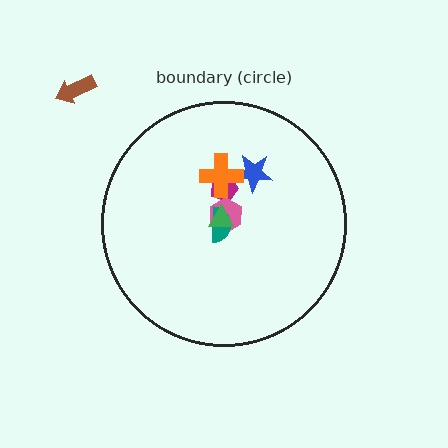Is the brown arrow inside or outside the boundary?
Outside.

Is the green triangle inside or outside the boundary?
Inside.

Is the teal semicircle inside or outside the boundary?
Inside.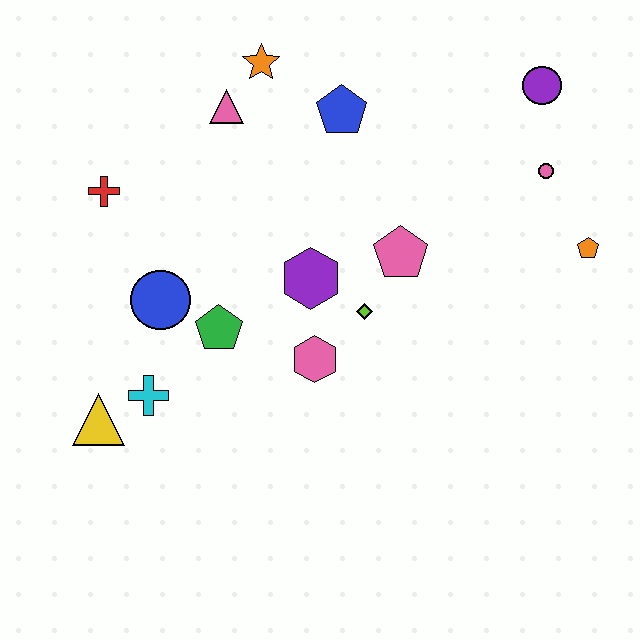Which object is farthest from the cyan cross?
The purple circle is farthest from the cyan cross.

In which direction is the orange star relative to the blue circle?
The orange star is above the blue circle.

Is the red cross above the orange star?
No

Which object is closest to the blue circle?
The green pentagon is closest to the blue circle.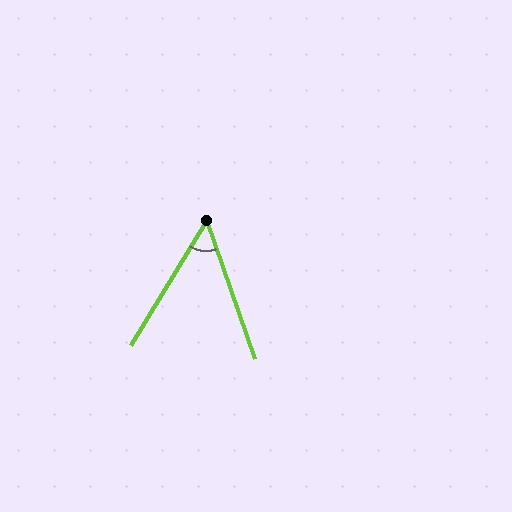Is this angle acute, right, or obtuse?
It is acute.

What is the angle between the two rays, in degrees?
Approximately 50 degrees.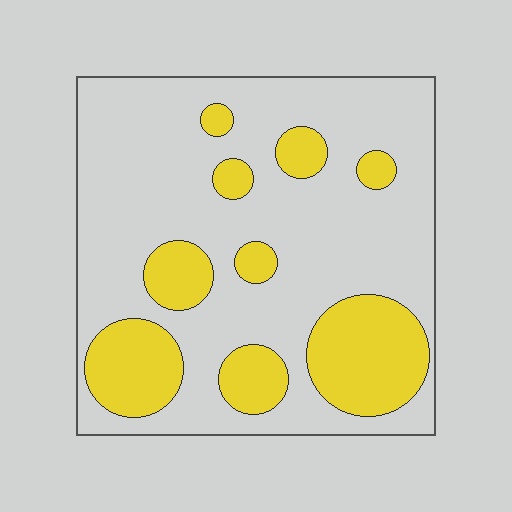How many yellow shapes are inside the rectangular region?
9.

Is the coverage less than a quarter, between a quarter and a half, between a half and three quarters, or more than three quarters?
Between a quarter and a half.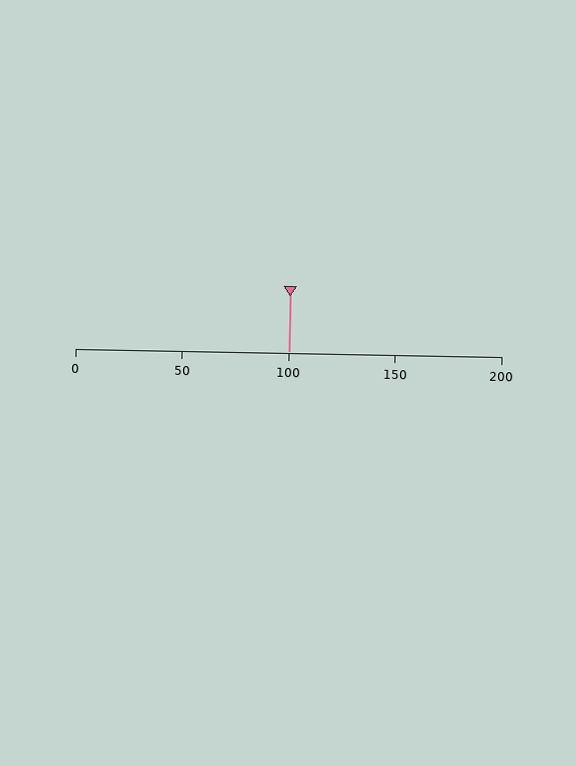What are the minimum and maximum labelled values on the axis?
The axis runs from 0 to 200.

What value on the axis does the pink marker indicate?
The marker indicates approximately 100.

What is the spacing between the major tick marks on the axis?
The major ticks are spaced 50 apart.